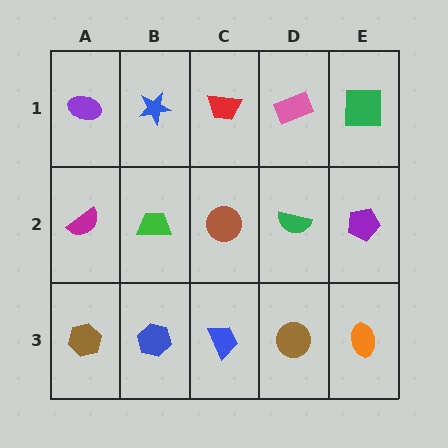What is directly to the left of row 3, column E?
A brown circle.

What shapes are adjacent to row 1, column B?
A green trapezoid (row 2, column B), a purple ellipse (row 1, column A), a red trapezoid (row 1, column C).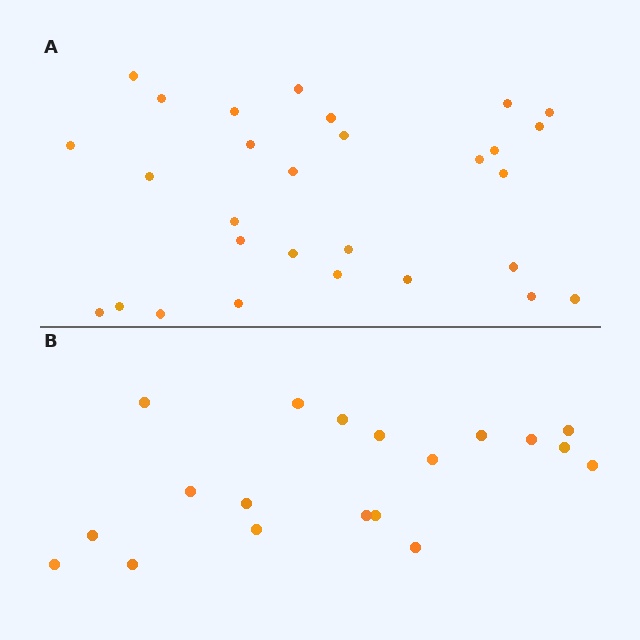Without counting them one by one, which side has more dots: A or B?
Region A (the top region) has more dots.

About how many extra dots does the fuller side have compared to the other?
Region A has roughly 10 or so more dots than region B.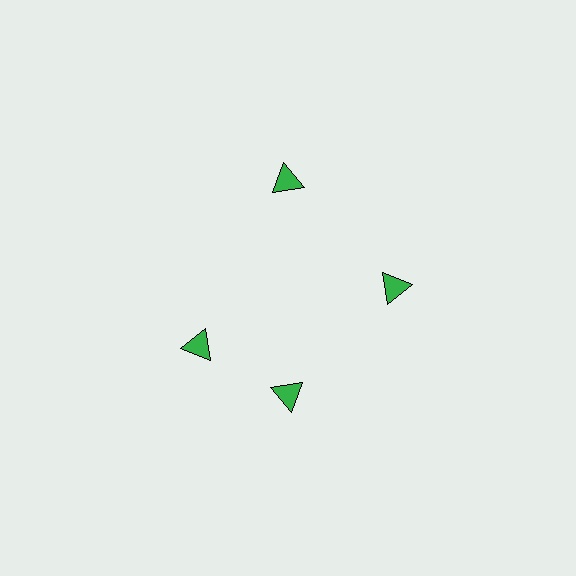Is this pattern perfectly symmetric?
No. The 4 green triangles are arranged in a ring, but one element near the 9 o'clock position is rotated out of alignment along the ring, breaking the 4-fold rotational symmetry.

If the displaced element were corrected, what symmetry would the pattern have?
It would have 4-fold rotational symmetry — the pattern would map onto itself every 90 degrees.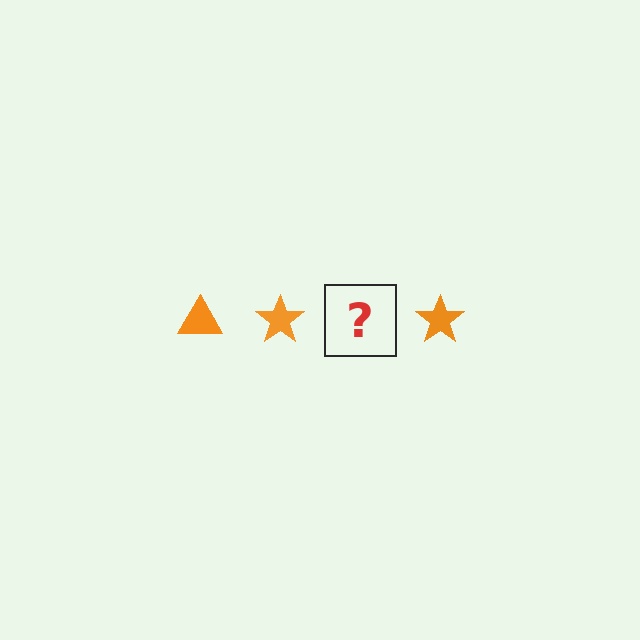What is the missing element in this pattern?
The missing element is an orange triangle.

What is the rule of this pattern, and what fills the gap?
The rule is that the pattern cycles through triangle, star shapes in orange. The gap should be filled with an orange triangle.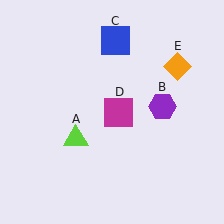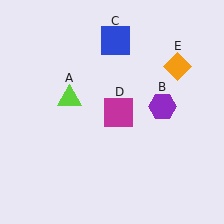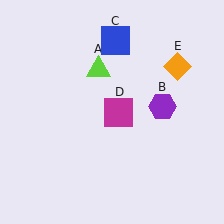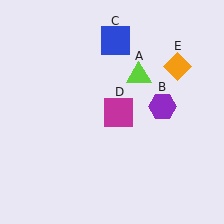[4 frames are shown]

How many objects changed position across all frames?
1 object changed position: lime triangle (object A).